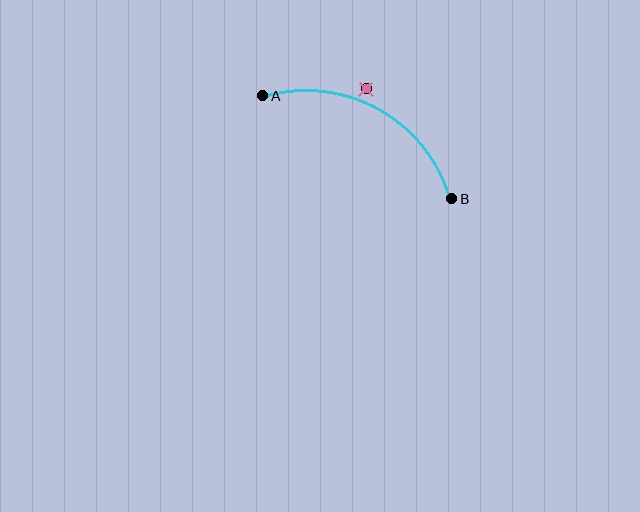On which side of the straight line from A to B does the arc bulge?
The arc bulges above the straight line connecting A and B.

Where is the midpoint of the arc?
The arc midpoint is the point on the curve farthest from the straight line joining A and B. It sits above that line.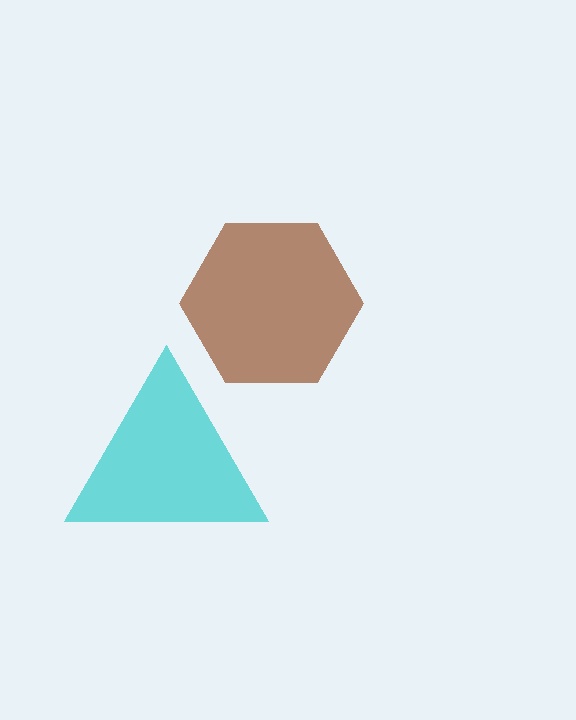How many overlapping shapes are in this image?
There are 2 overlapping shapes in the image.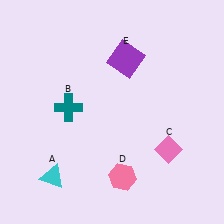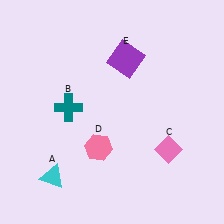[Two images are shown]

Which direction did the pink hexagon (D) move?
The pink hexagon (D) moved up.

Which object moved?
The pink hexagon (D) moved up.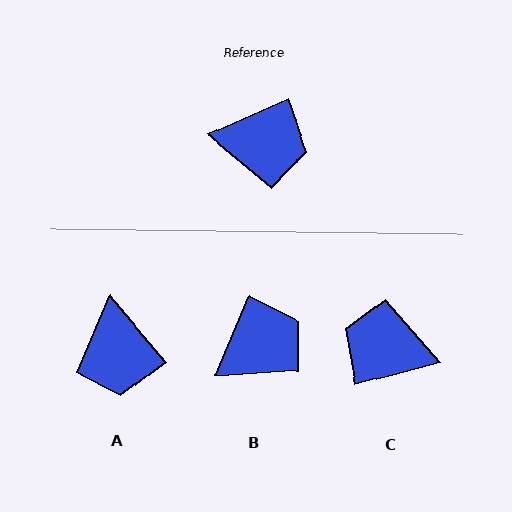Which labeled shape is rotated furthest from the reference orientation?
C, about 170 degrees away.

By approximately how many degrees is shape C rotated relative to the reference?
Approximately 170 degrees counter-clockwise.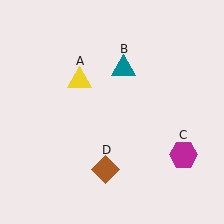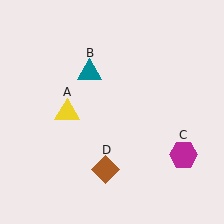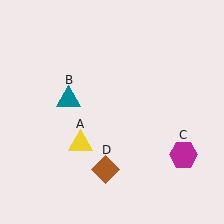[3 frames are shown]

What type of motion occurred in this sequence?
The yellow triangle (object A), teal triangle (object B) rotated counterclockwise around the center of the scene.